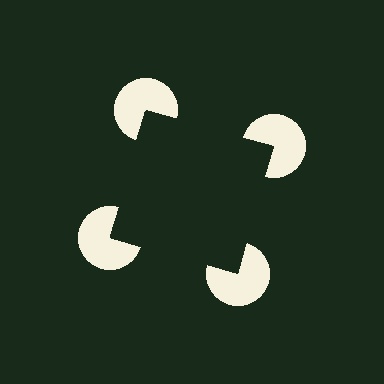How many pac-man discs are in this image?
There are 4 — one at each vertex of the illusory square.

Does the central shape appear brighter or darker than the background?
It typically appears slightly darker than the background, even though no actual brightness change is drawn.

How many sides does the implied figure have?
4 sides.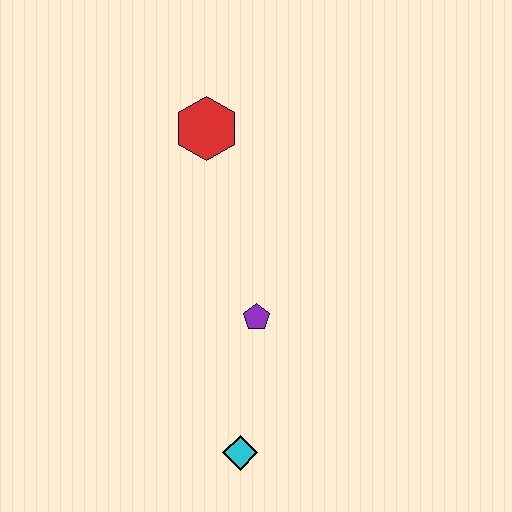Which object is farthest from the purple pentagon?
The red hexagon is farthest from the purple pentagon.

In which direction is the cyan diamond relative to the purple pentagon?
The cyan diamond is below the purple pentagon.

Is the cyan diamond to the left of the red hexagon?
No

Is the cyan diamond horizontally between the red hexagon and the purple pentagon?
Yes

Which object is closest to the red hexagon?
The purple pentagon is closest to the red hexagon.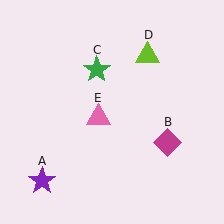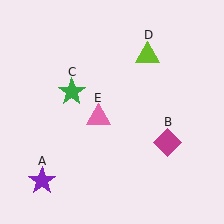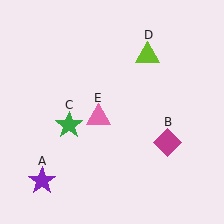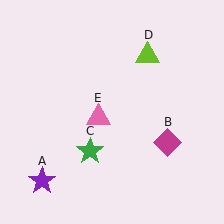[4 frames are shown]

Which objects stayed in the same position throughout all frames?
Purple star (object A) and magenta diamond (object B) and lime triangle (object D) and pink triangle (object E) remained stationary.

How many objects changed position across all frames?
1 object changed position: green star (object C).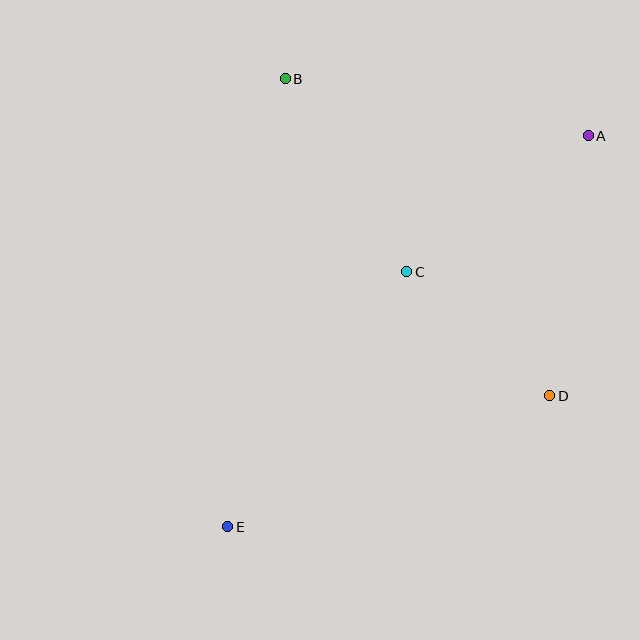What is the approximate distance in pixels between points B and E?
The distance between B and E is approximately 452 pixels.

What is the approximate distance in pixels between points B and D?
The distance between B and D is approximately 413 pixels.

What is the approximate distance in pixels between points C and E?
The distance between C and E is approximately 311 pixels.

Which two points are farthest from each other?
Points A and E are farthest from each other.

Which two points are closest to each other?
Points C and D are closest to each other.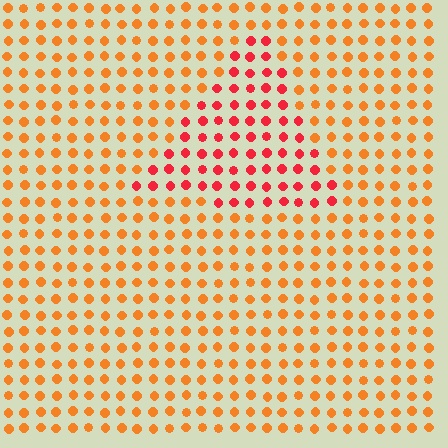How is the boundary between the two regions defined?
The boundary is defined purely by a slight shift in hue (about 34 degrees). Spacing, size, and orientation are identical on both sides.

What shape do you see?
I see a triangle.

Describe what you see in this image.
The image is filled with small orange elements in a uniform arrangement. A triangle-shaped region is visible where the elements are tinted to a slightly different hue, forming a subtle color boundary.